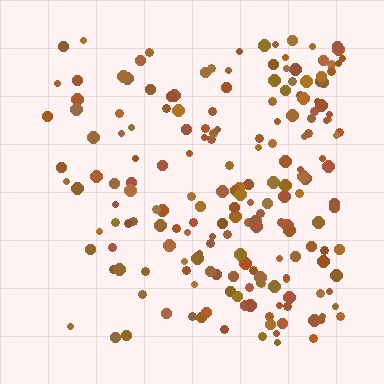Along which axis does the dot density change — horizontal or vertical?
Horizontal.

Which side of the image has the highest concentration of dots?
The right.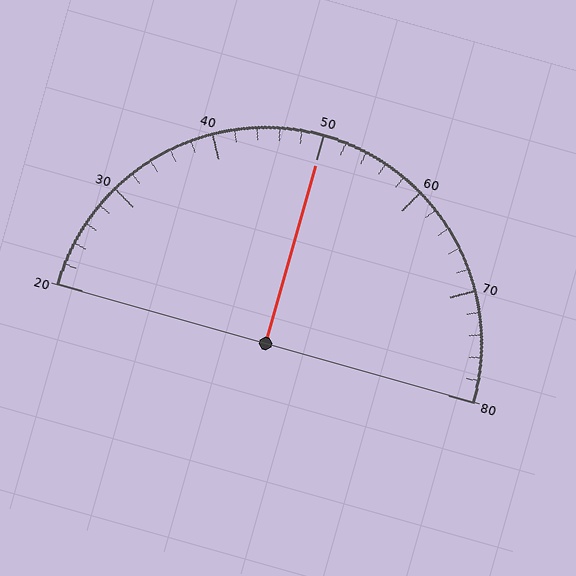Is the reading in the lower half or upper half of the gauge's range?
The reading is in the upper half of the range (20 to 80).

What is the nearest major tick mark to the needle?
The nearest major tick mark is 50.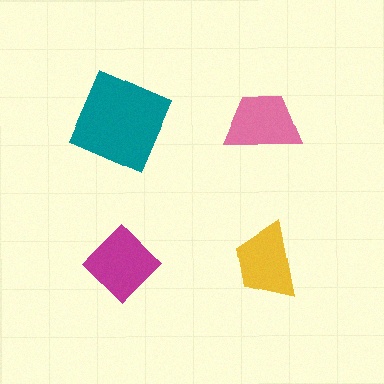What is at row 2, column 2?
A yellow trapezoid.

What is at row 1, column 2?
A pink trapezoid.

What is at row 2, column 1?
A magenta diamond.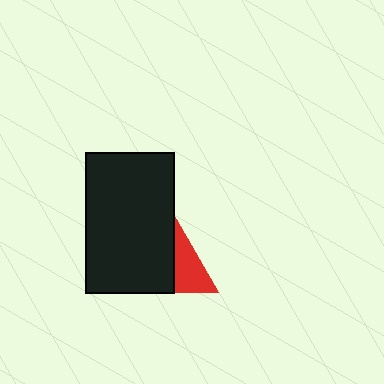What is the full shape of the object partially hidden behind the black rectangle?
The partially hidden object is a red triangle.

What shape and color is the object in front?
The object in front is a black rectangle.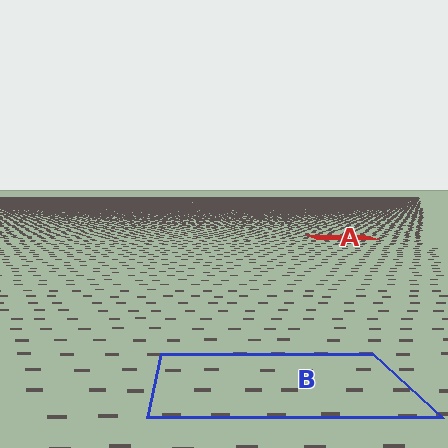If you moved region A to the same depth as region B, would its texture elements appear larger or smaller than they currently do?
They would appear larger. At a closer depth, the same texture elements are projected at a bigger on-screen size.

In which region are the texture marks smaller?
The texture marks are smaller in region A, because it is farther away.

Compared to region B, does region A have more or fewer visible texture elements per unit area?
Region A has more texture elements per unit area — they are packed more densely because it is farther away.